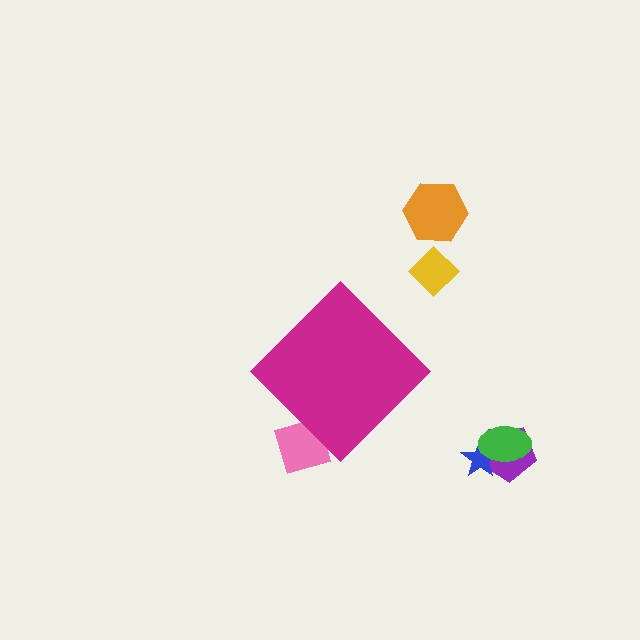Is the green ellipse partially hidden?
No, the green ellipse is fully visible.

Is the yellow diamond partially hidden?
No, the yellow diamond is fully visible.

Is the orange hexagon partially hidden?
No, the orange hexagon is fully visible.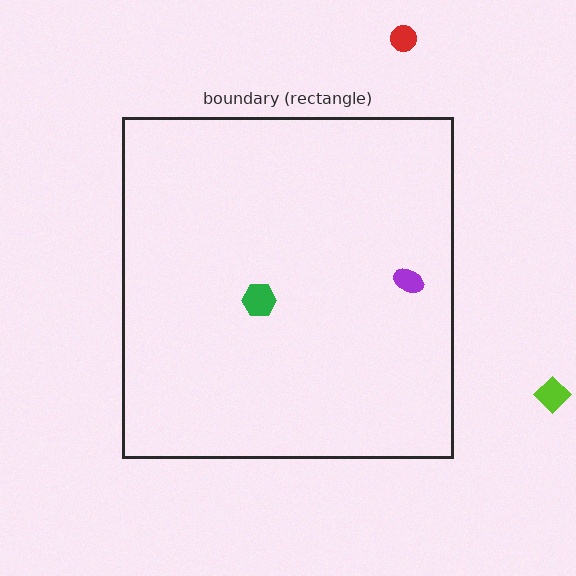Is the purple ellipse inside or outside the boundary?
Inside.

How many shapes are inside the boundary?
2 inside, 2 outside.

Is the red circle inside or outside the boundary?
Outside.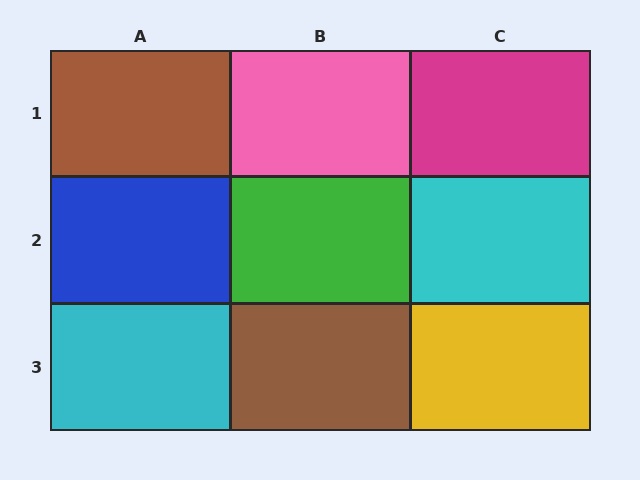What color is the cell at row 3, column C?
Yellow.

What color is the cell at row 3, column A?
Cyan.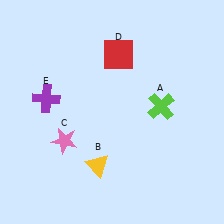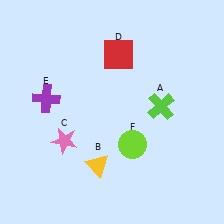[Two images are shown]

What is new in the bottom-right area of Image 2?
A lime circle (F) was added in the bottom-right area of Image 2.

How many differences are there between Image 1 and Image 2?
There is 1 difference between the two images.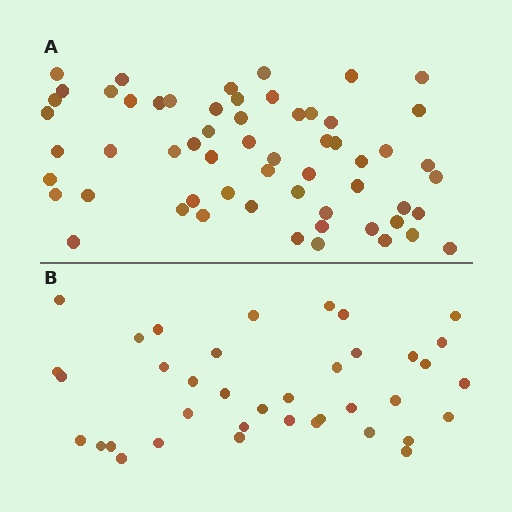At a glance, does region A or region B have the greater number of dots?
Region A (the top region) has more dots.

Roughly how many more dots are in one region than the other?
Region A has approximately 20 more dots than region B.